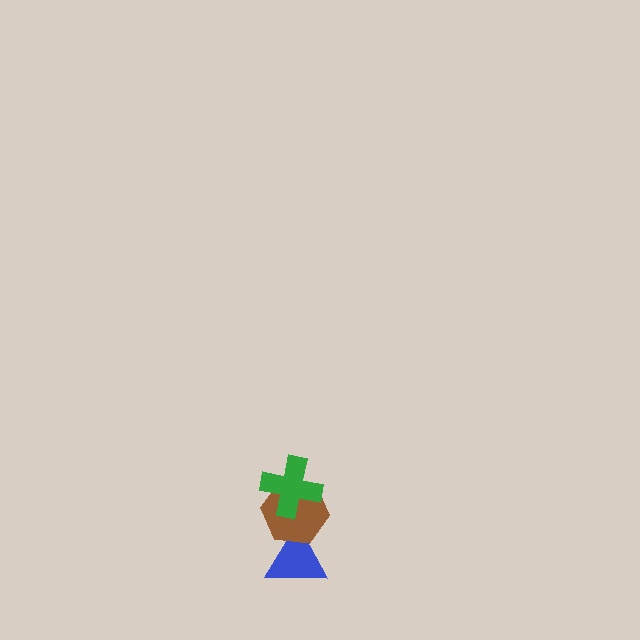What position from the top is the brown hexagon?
The brown hexagon is 2nd from the top.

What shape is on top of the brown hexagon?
The green cross is on top of the brown hexagon.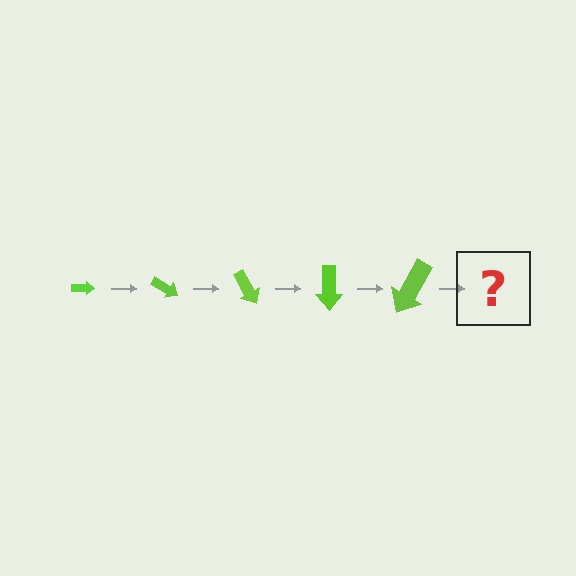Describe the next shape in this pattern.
It should be an arrow, larger than the previous one and rotated 150 degrees from the start.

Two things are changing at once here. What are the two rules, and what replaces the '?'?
The two rules are that the arrow grows larger each step and it rotates 30 degrees each step. The '?' should be an arrow, larger than the previous one and rotated 150 degrees from the start.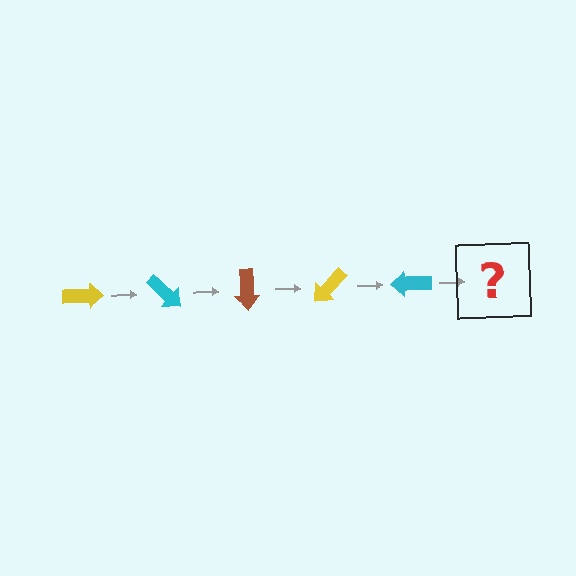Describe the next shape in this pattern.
It should be a brown arrow, rotated 225 degrees from the start.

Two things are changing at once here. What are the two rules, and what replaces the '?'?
The two rules are that it rotates 45 degrees each step and the color cycles through yellow, cyan, and brown. The '?' should be a brown arrow, rotated 225 degrees from the start.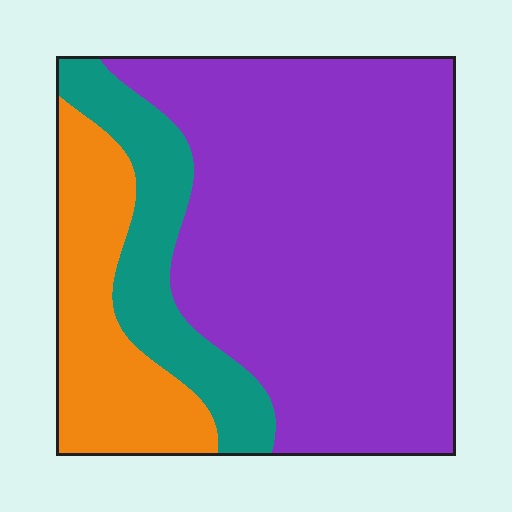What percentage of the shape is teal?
Teal takes up about one sixth (1/6) of the shape.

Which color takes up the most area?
Purple, at roughly 65%.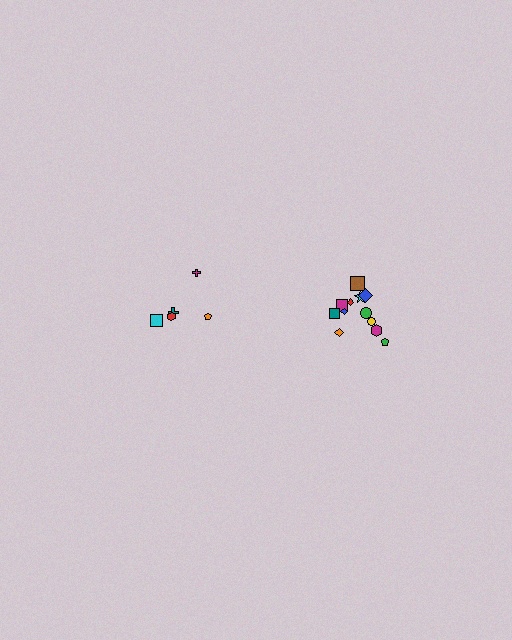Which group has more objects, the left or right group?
The right group.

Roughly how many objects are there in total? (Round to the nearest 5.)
Roughly 15 objects in total.